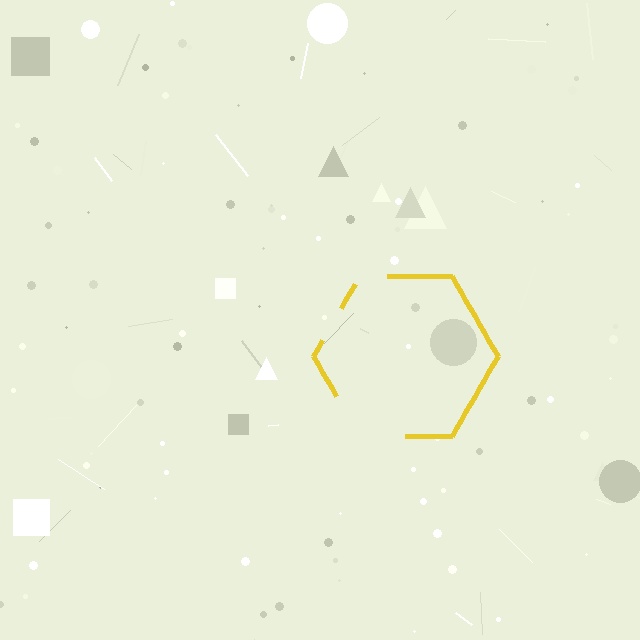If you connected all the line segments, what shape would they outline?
They would outline a hexagon.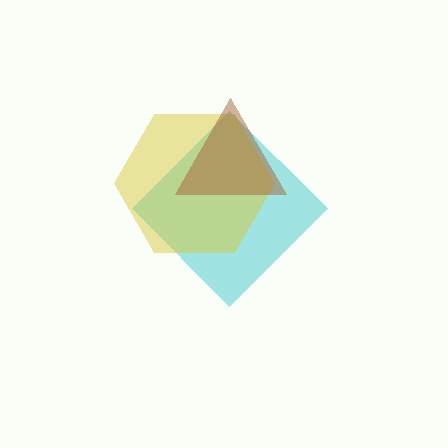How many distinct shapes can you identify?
There are 3 distinct shapes: a cyan diamond, a yellow hexagon, a brown triangle.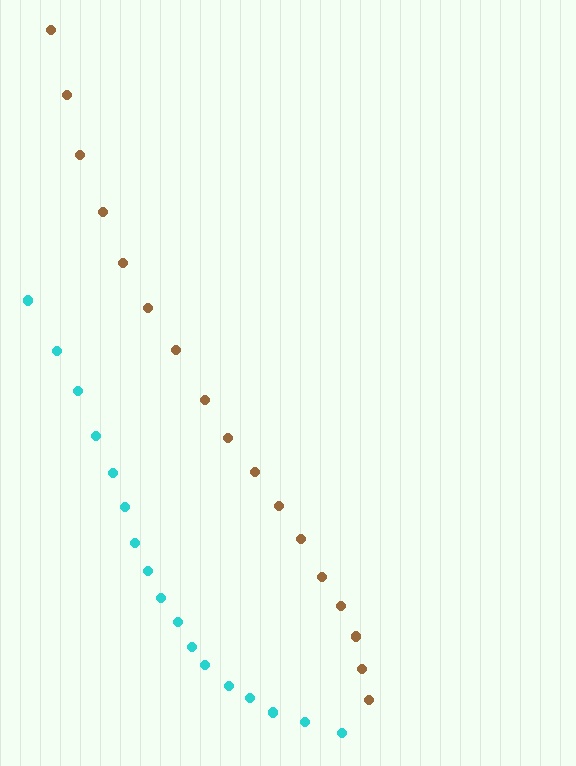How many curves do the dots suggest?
There are 2 distinct paths.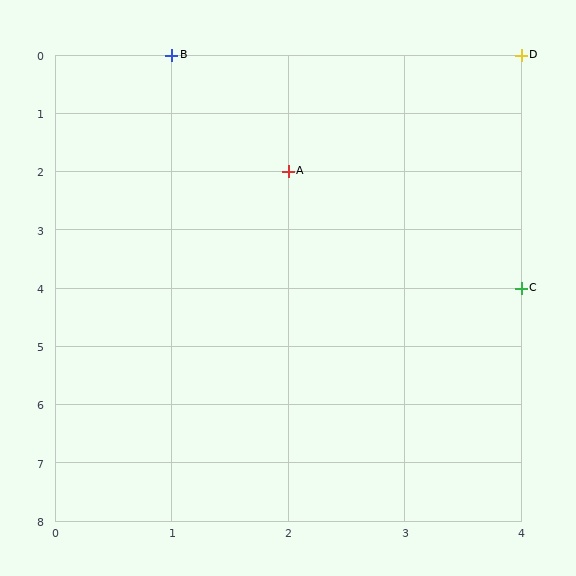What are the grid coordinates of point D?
Point D is at grid coordinates (4, 0).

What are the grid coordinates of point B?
Point B is at grid coordinates (1, 0).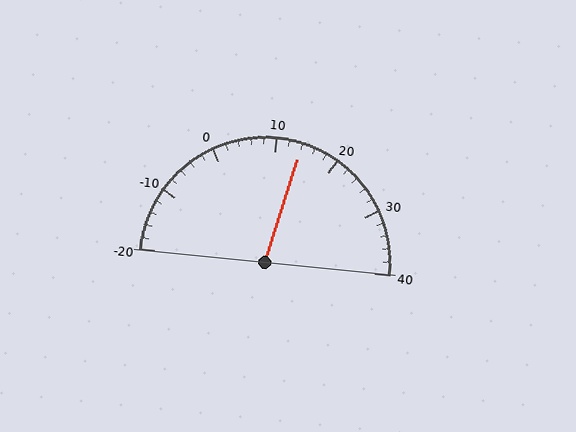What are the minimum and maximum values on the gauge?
The gauge ranges from -20 to 40.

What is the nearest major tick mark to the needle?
The nearest major tick mark is 10.